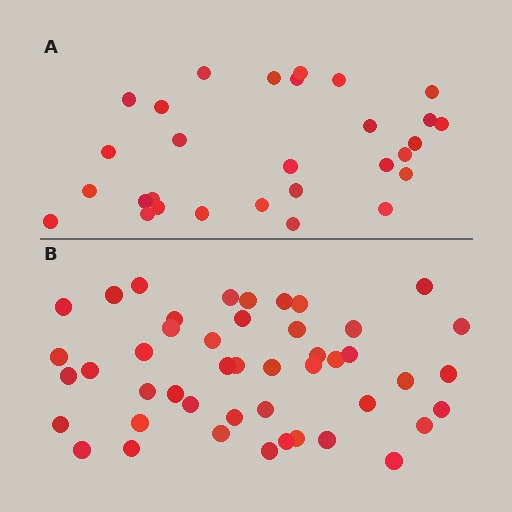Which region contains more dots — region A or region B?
Region B (the bottom region) has more dots.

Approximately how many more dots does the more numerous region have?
Region B has approximately 15 more dots than region A.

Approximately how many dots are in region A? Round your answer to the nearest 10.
About 30 dots. (The exact count is 29, which rounds to 30.)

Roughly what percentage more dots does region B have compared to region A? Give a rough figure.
About 60% more.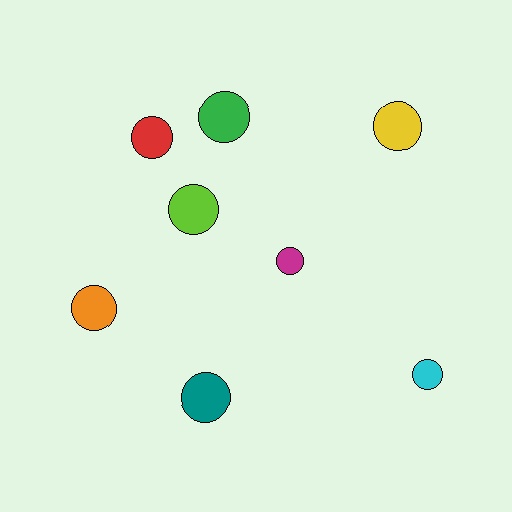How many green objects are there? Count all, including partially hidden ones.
There is 1 green object.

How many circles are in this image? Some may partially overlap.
There are 8 circles.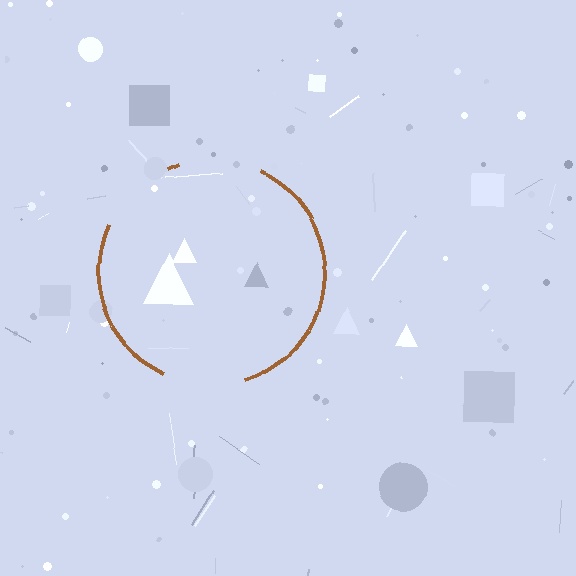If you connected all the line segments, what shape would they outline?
They would outline a circle.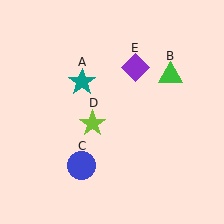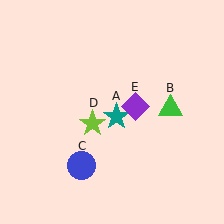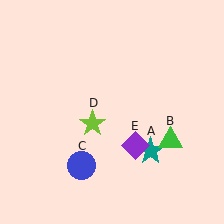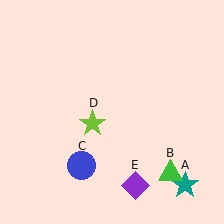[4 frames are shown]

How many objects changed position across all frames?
3 objects changed position: teal star (object A), green triangle (object B), purple diamond (object E).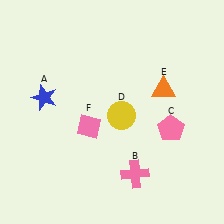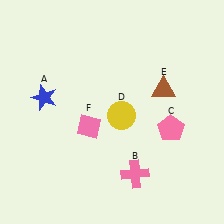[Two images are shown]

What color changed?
The triangle (E) changed from orange in Image 1 to brown in Image 2.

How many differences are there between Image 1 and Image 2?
There is 1 difference between the two images.